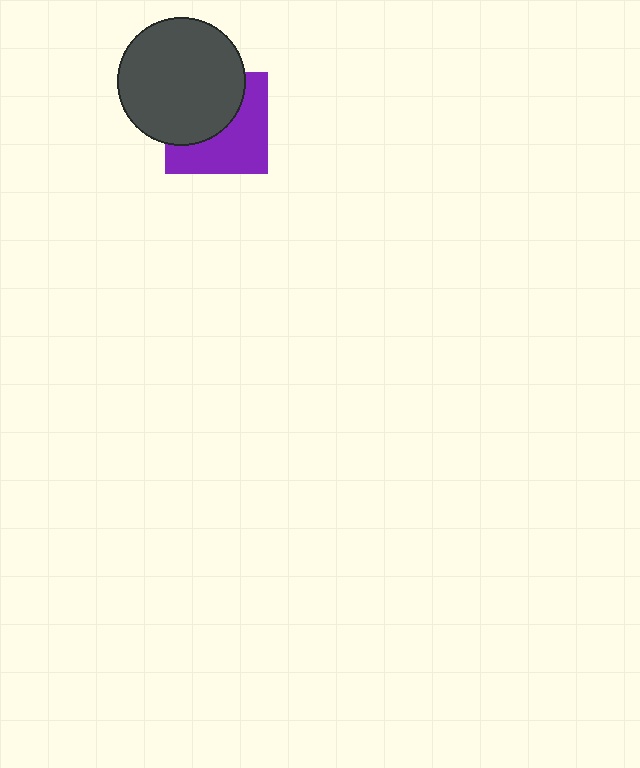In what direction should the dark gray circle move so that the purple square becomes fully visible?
The dark gray circle should move toward the upper-left. That is the shortest direction to clear the overlap and leave the purple square fully visible.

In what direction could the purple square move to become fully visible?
The purple square could move toward the lower-right. That would shift it out from behind the dark gray circle entirely.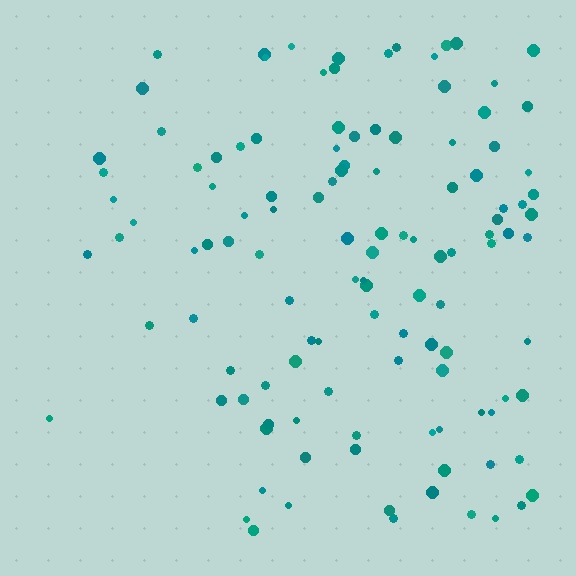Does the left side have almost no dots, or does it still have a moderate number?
Still a moderate number, just noticeably fewer than the right.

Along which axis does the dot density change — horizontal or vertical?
Horizontal.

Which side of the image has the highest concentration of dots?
The right.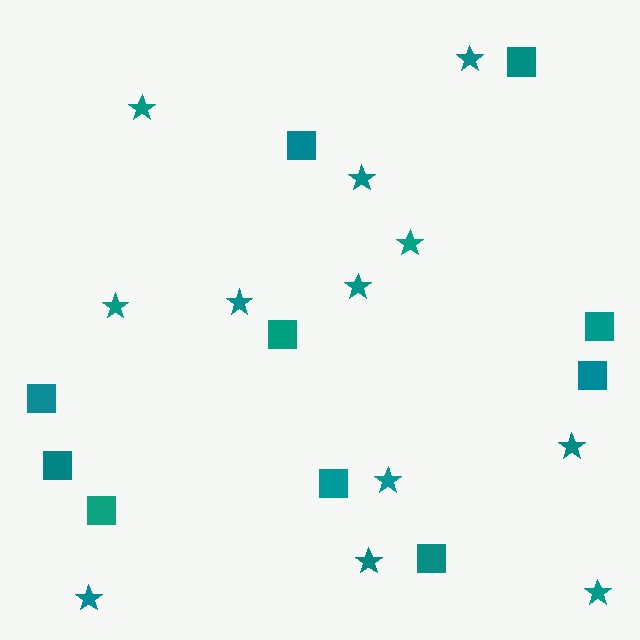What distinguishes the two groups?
There are 2 groups: one group of stars (12) and one group of squares (10).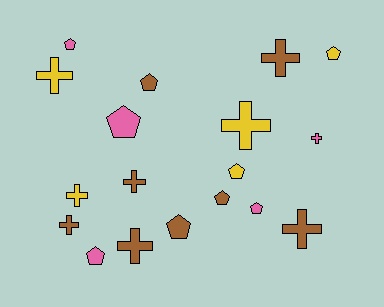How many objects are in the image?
There are 18 objects.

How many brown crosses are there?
There are 5 brown crosses.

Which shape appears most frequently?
Cross, with 9 objects.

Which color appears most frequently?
Brown, with 8 objects.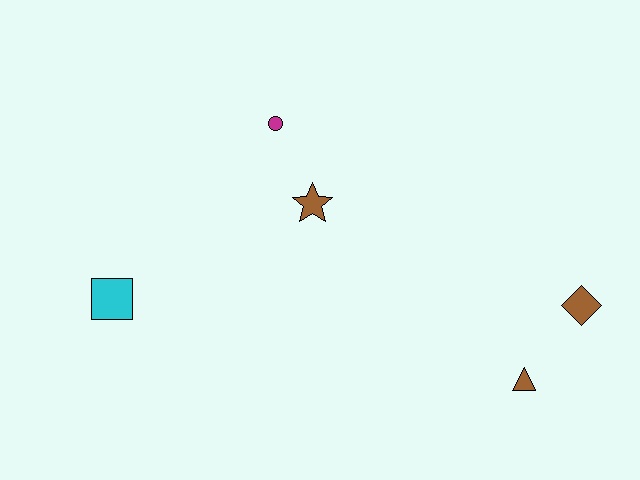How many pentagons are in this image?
There are no pentagons.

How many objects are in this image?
There are 5 objects.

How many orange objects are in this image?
There are no orange objects.